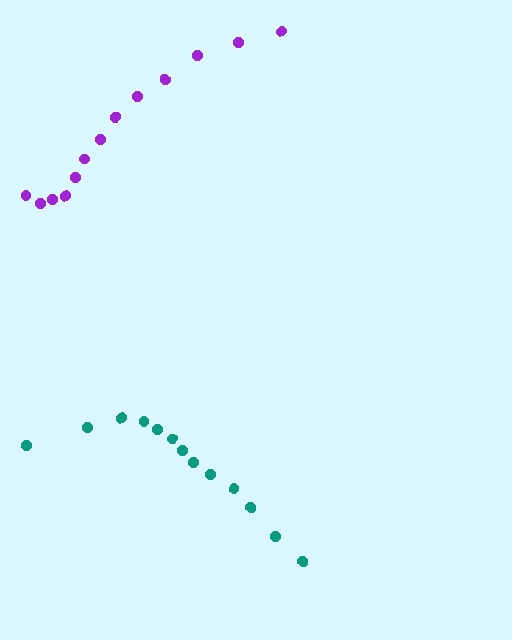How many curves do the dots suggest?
There are 2 distinct paths.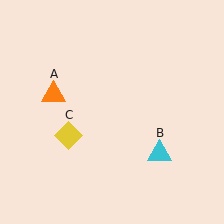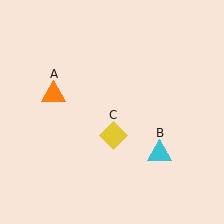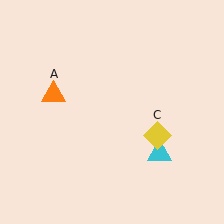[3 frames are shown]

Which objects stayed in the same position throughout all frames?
Orange triangle (object A) and cyan triangle (object B) remained stationary.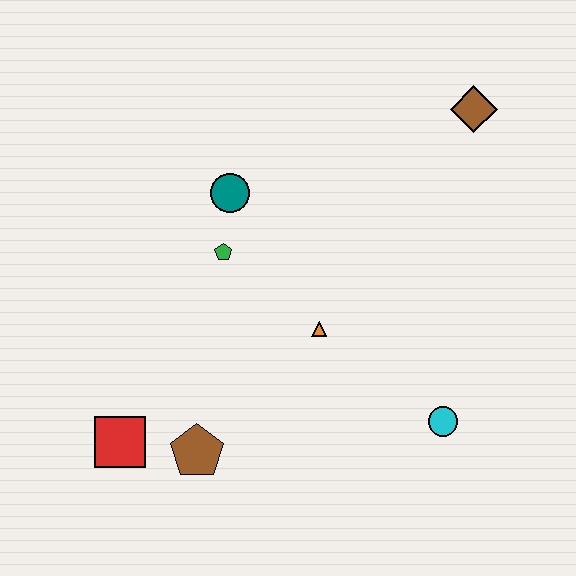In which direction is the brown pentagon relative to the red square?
The brown pentagon is to the right of the red square.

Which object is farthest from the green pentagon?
The brown diamond is farthest from the green pentagon.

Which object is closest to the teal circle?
The green pentagon is closest to the teal circle.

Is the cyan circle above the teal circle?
No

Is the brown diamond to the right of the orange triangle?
Yes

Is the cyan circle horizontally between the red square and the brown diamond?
Yes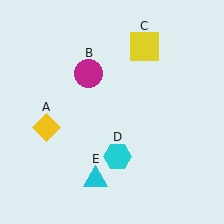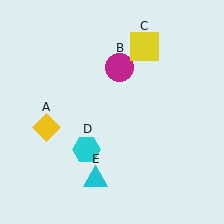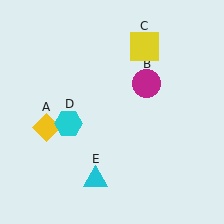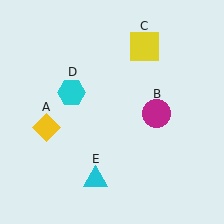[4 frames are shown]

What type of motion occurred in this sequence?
The magenta circle (object B), cyan hexagon (object D) rotated clockwise around the center of the scene.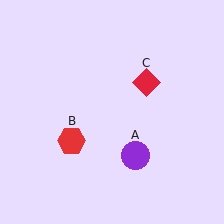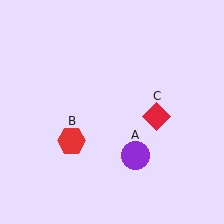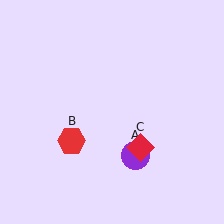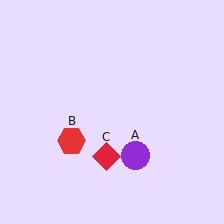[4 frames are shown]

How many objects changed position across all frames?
1 object changed position: red diamond (object C).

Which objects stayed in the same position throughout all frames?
Purple circle (object A) and red hexagon (object B) remained stationary.